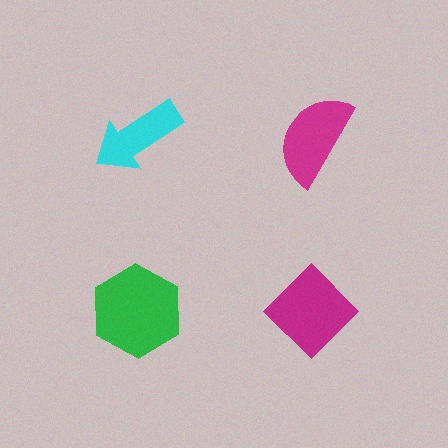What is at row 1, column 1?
A cyan arrow.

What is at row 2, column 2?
A magenta diamond.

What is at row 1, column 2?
A magenta semicircle.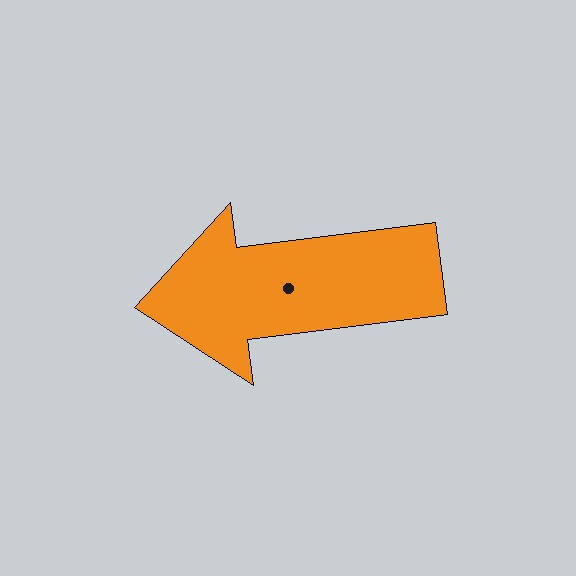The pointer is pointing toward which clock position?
Roughly 9 o'clock.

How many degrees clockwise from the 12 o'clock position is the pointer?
Approximately 263 degrees.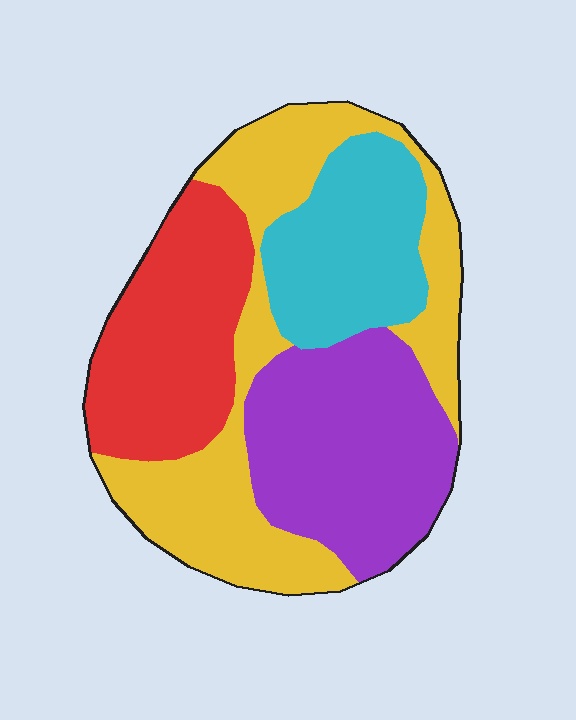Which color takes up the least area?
Cyan, at roughly 20%.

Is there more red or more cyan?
Red.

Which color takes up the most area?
Yellow, at roughly 35%.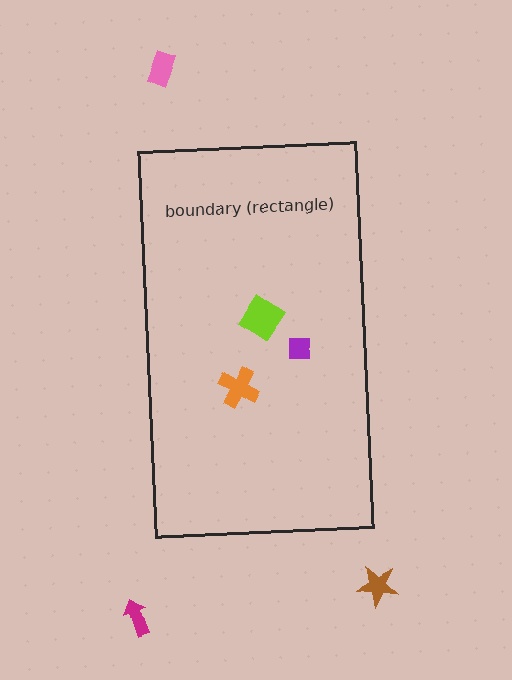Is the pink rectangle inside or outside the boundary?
Outside.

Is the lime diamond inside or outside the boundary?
Inside.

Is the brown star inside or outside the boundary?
Outside.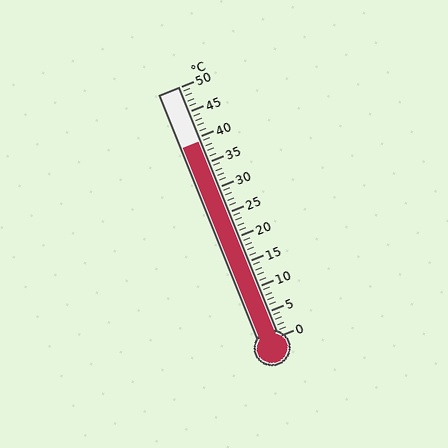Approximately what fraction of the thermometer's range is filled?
The thermometer is filled to approximately 80% of its range.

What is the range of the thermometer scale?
The thermometer scale ranges from 0°C to 50°C.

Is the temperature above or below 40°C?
The temperature is below 40°C.